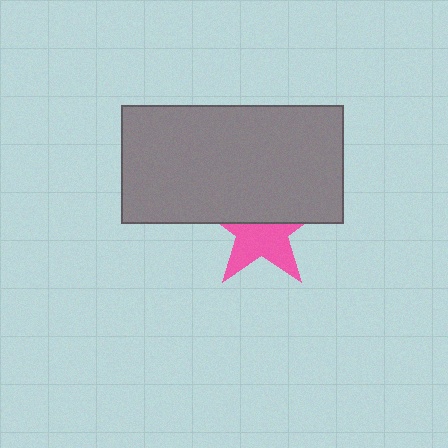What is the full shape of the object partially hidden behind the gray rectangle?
The partially hidden object is a pink star.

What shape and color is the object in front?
The object in front is a gray rectangle.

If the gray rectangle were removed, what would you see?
You would see the complete pink star.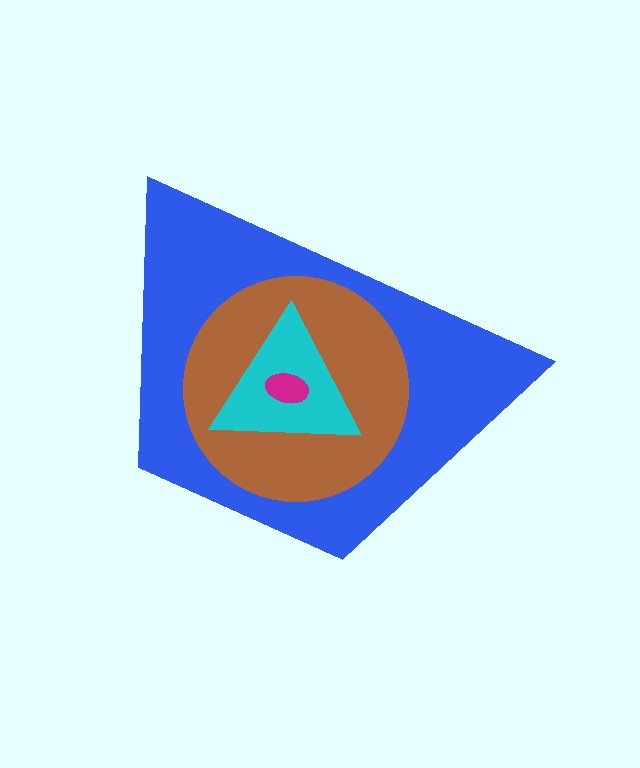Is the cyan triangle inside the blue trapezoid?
Yes.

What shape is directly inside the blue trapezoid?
The brown circle.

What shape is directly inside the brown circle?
The cyan triangle.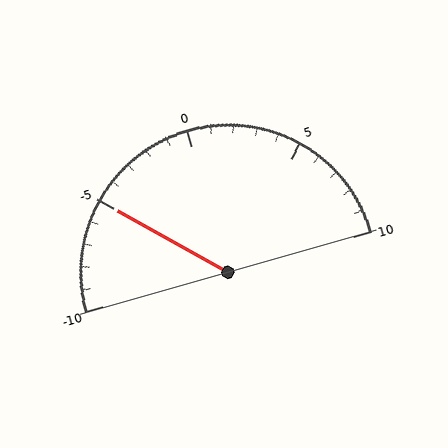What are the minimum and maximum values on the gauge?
The gauge ranges from -10 to 10.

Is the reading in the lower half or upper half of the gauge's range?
The reading is in the lower half of the range (-10 to 10).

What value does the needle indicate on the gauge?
The needle indicates approximately -5.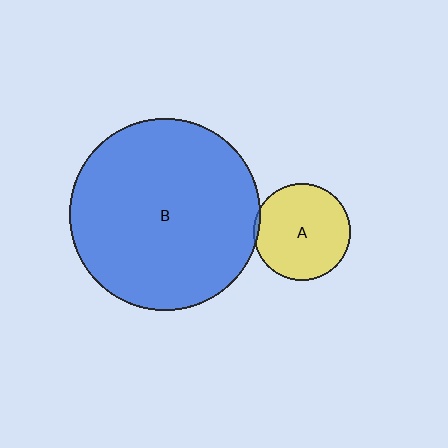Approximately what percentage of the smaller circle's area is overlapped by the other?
Approximately 5%.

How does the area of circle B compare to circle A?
Approximately 3.9 times.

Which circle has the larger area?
Circle B (blue).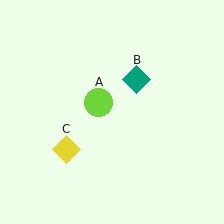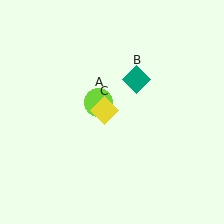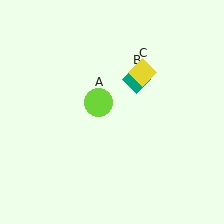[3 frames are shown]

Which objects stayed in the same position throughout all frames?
Lime circle (object A) and teal diamond (object B) remained stationary.